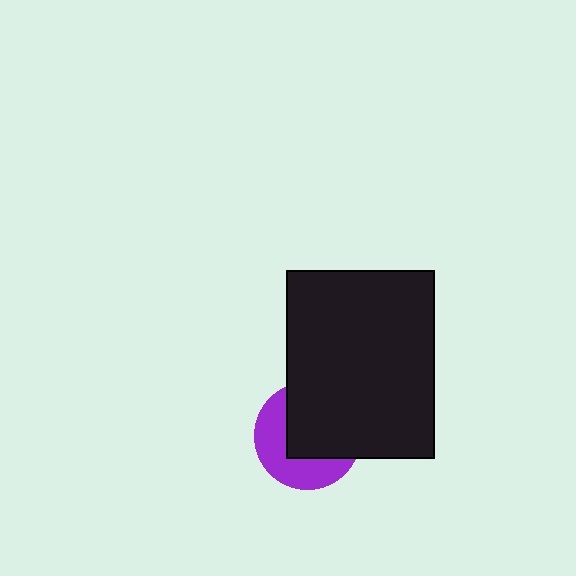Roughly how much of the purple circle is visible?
A small part of it is visible (roughly 43%).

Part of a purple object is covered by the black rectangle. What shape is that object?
It is a circle.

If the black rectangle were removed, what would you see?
You would see the complete purple circle.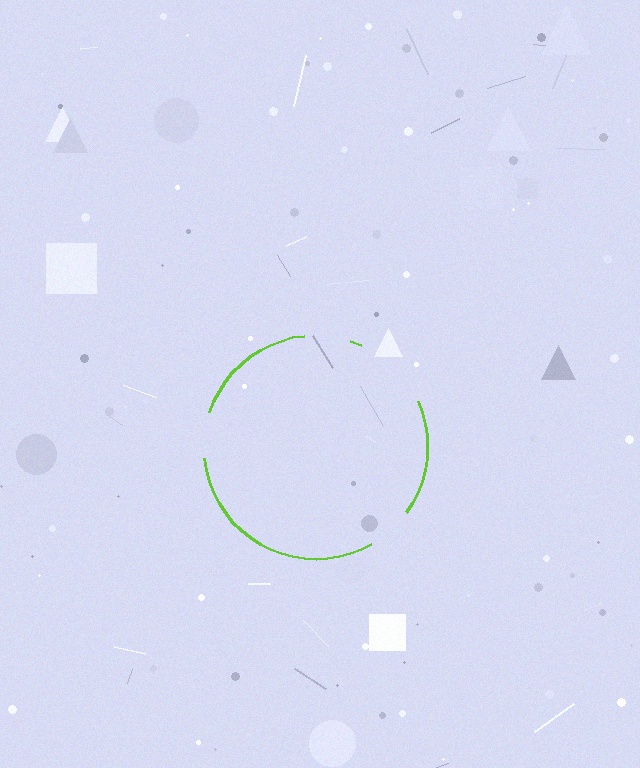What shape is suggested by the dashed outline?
The dashed outline suggests a circle.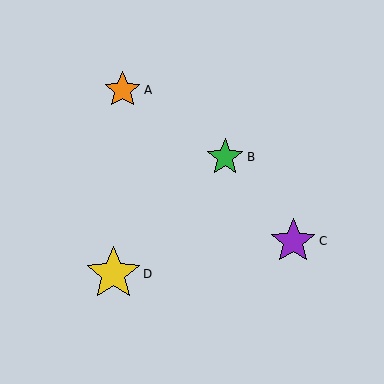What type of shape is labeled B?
Shape B is a green star.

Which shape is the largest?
The yellow star (labeled D) is the largest.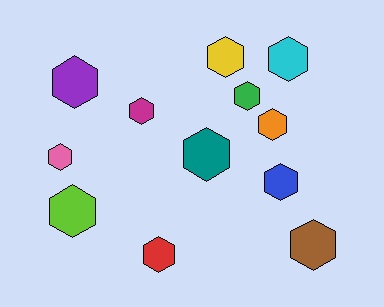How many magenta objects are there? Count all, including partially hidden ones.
There is 1 magenta object.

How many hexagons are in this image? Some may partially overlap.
There are 12 hexagons.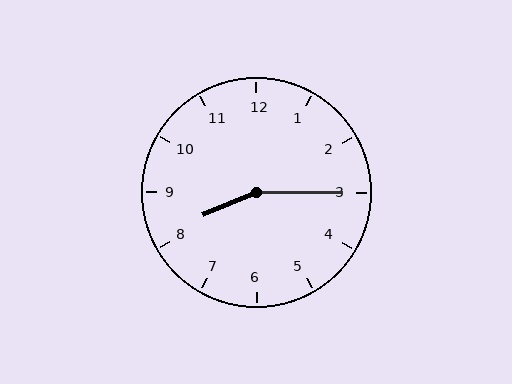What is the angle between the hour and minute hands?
Approximately 158 degrees.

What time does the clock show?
8:15.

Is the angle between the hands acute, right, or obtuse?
It is obtuse.